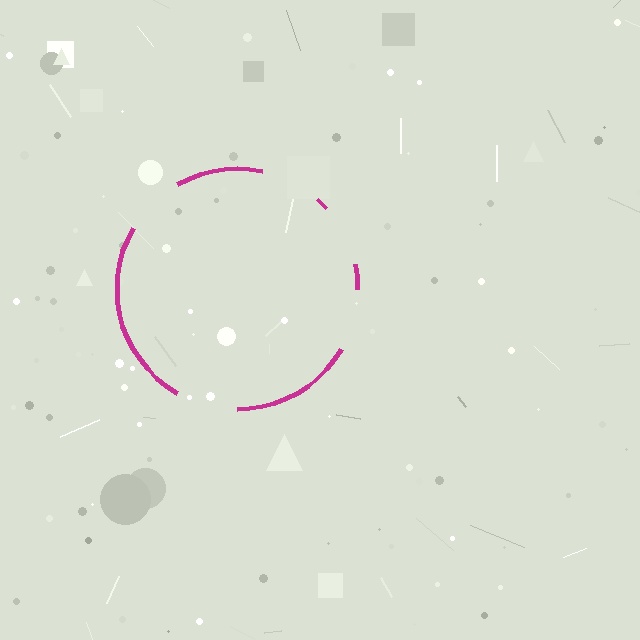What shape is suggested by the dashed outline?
The dashed outline suggests a circle.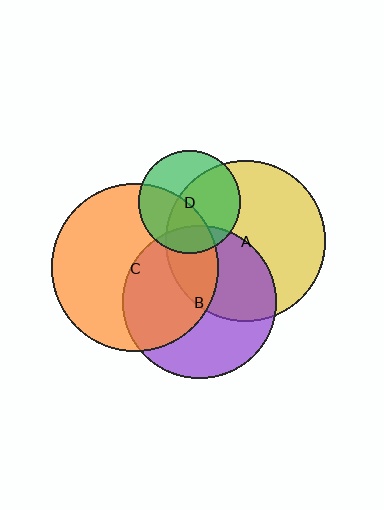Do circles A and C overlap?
Yes.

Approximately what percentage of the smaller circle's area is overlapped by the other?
Approximately 20%.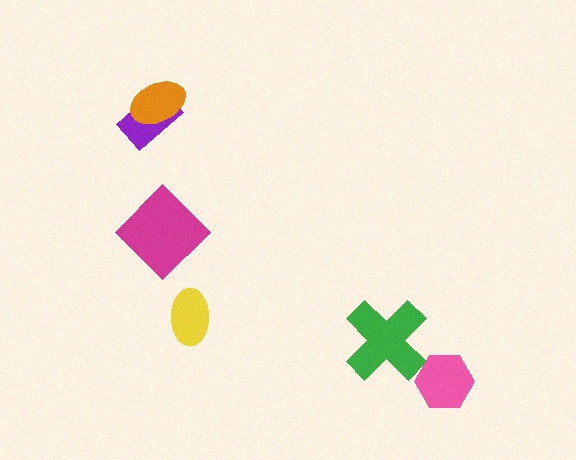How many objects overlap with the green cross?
0 objects overlap with the green cross.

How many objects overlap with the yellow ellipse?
0 objects overlap with the yellow ellipse.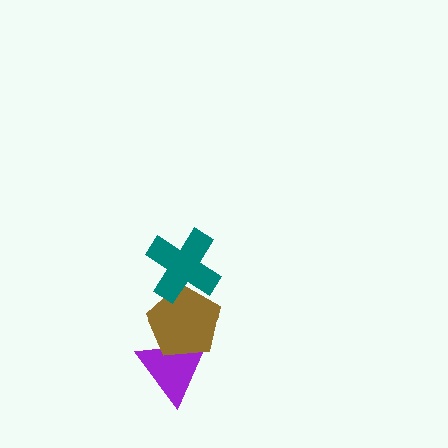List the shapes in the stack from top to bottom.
From top to bottom: the teal cross, the brown pentagon, the purple triangle.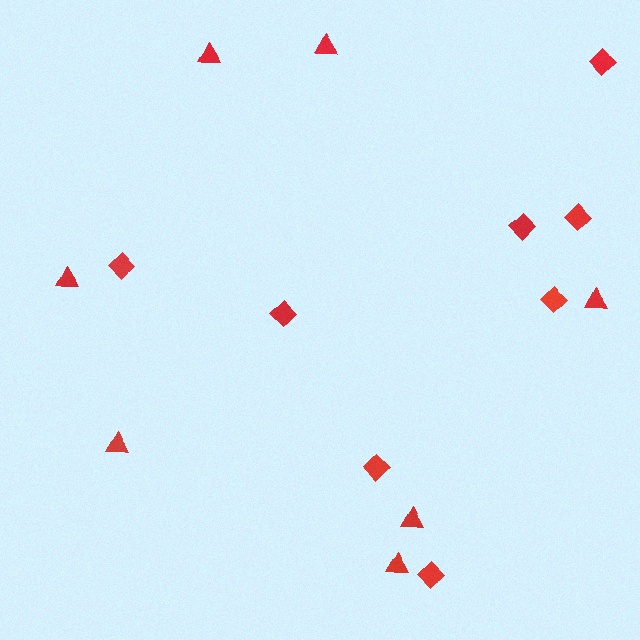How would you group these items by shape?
There are 2 groups: one group of triangles (7) and one group of diamonds (8).